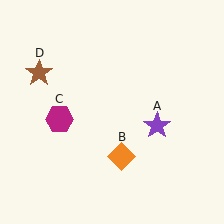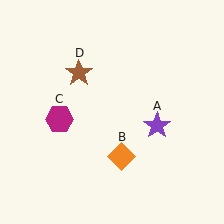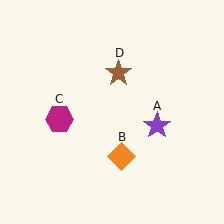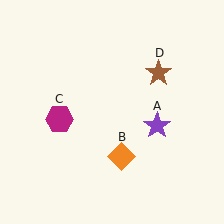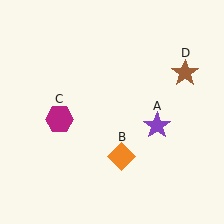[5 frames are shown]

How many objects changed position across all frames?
1 object changed position: brown star (object D).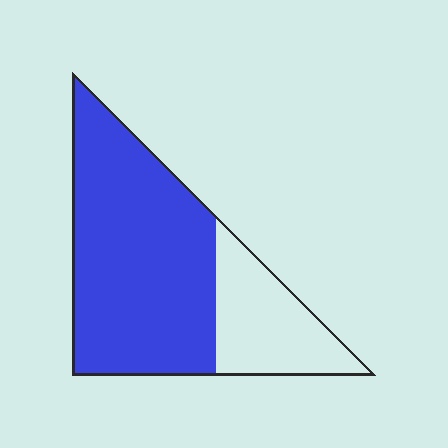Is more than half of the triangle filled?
Yes.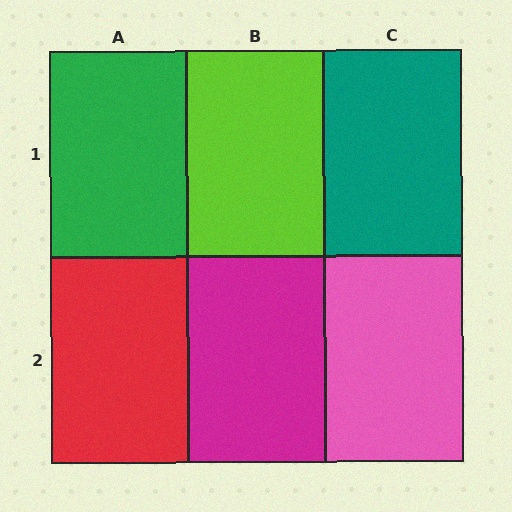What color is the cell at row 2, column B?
Magenta.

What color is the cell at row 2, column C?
Pink.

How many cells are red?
1 cell is red.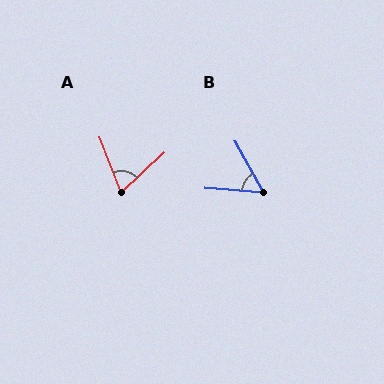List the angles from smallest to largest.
B (57°), A (69°).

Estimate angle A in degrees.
Approximately 69 degrees.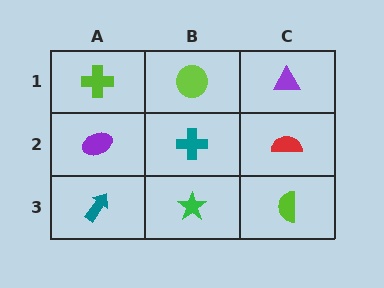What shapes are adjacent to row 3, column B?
A teal cross (row 2, column B), a teal arrow (row 3, column A), a lime semicircle (row 3, column C).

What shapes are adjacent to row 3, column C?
A red semicircle (row 2, column C), a green star (row 3, column B).